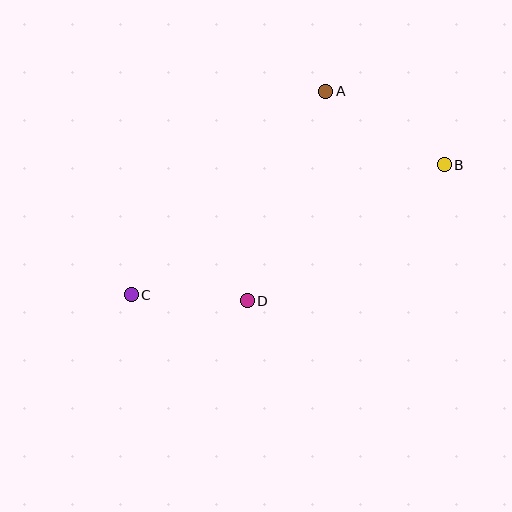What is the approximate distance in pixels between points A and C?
The distance between A and C is approximately 282 pixels.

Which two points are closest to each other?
Points C and D are closest to each other.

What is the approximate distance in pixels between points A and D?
The distance between A and D is approximately 224 pixels.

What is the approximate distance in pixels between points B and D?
The distance between B and D is approximately 239 pixels.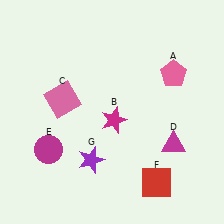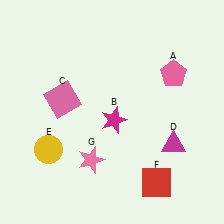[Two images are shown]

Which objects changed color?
E changed from magenta to yellow. G changed from purple to pink.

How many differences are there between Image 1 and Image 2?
There are 2 differences between the two images.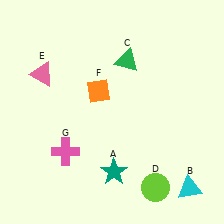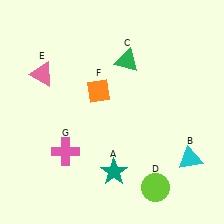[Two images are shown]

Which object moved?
The cyan triangle (B) moved up.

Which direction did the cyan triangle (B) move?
The cyan triangle (B) moved up.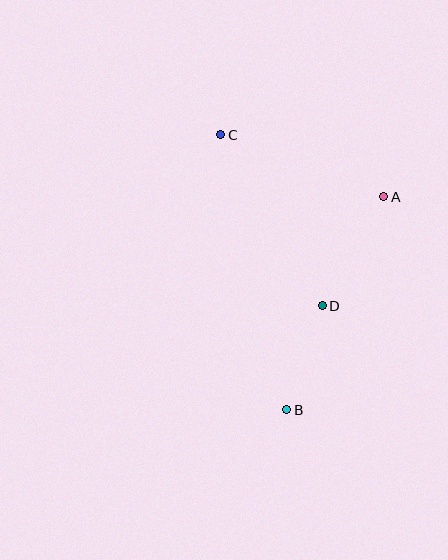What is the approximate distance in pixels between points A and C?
The distance between A and C is approximately 174 pixels.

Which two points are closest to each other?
Points B and D are closest to each other.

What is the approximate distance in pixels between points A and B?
The distance between A and B is approximately 234 pixels.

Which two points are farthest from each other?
Points B and C are farthest from each other.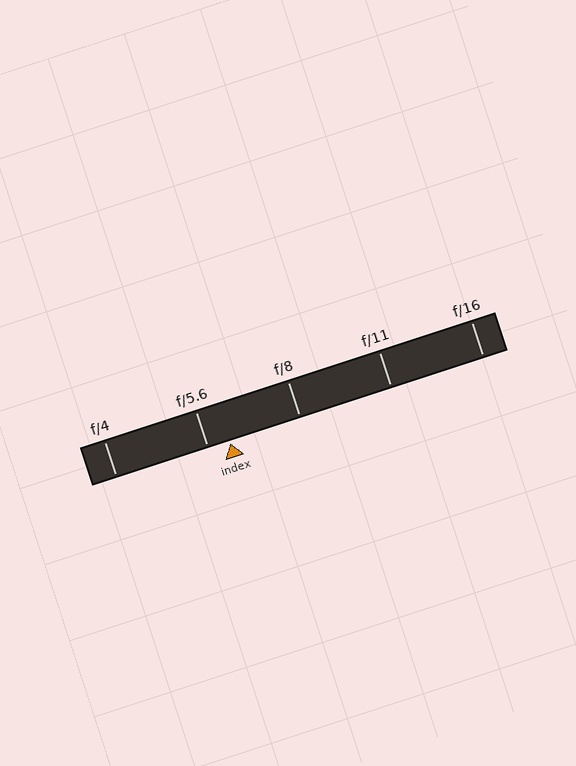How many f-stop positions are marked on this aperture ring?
There are 5 f-stop positions marked.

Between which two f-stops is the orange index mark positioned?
The index mark is between f/5.6 and f/8.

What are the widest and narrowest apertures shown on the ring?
The widest aperture shown is f/4 and the narrowest is f/16.